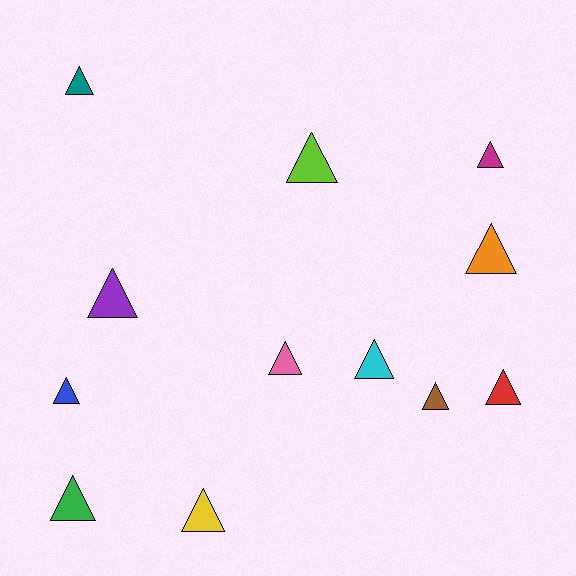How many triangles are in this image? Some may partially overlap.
There are 12 triangles.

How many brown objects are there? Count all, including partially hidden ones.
There is 1 brown object.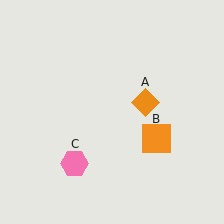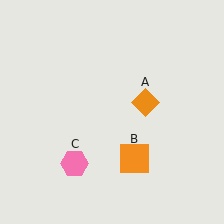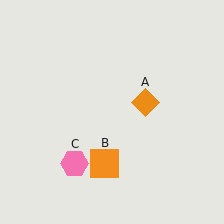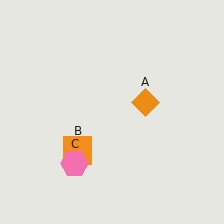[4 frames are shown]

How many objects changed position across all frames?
1 object changed position: orange square (object B).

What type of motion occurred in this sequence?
The orange square (object B) rotated clockwise around the center of the scene.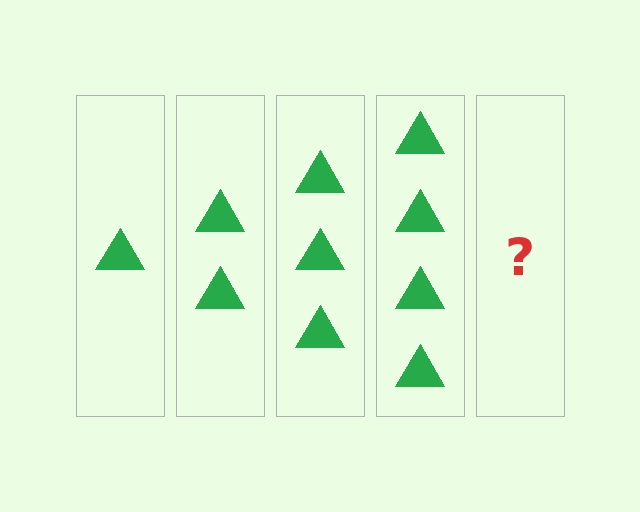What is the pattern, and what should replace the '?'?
The pattern is that each step adds one more triangle. The '?' should be 5 triangles.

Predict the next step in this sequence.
The next step is 5 triangles.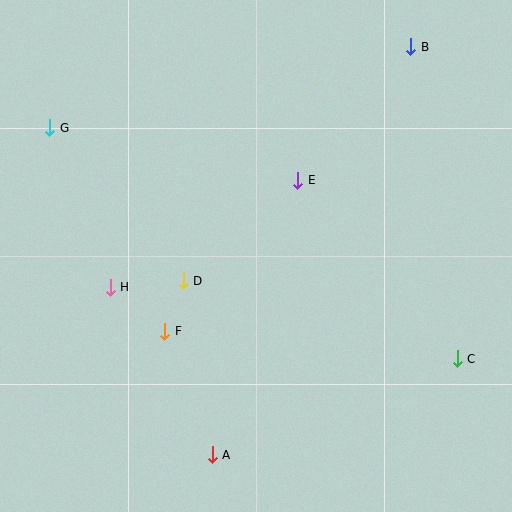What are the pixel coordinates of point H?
Point H is at (110, 287).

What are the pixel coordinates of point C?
Point C is at (457, 359).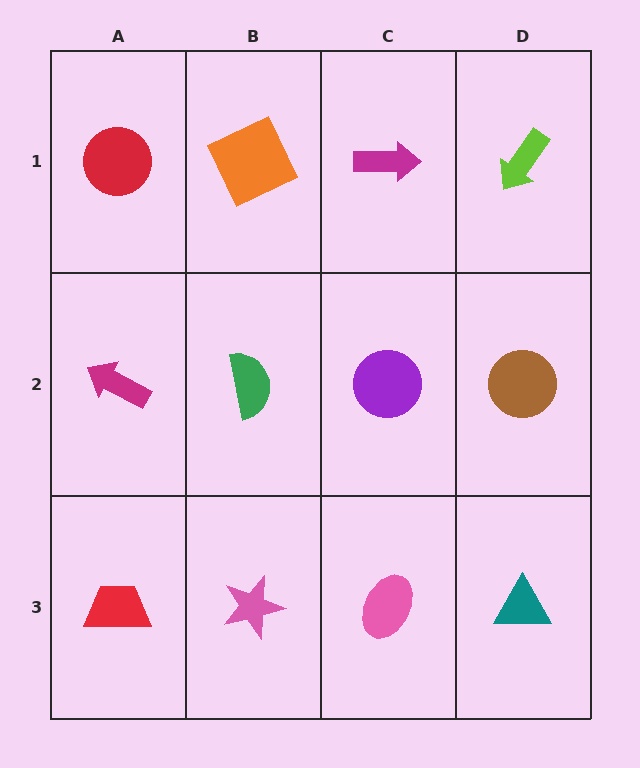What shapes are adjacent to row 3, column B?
A green semicircle (row 2, column B), a red trapezoid (row 3, column A), a pink ellipse (row 3, column C).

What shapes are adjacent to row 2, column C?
A magenta arrow (row 1, column C), a pink ellipse (row 3, column C), a green semicircle (row 2, column B), a brown circle (row 2, column D).